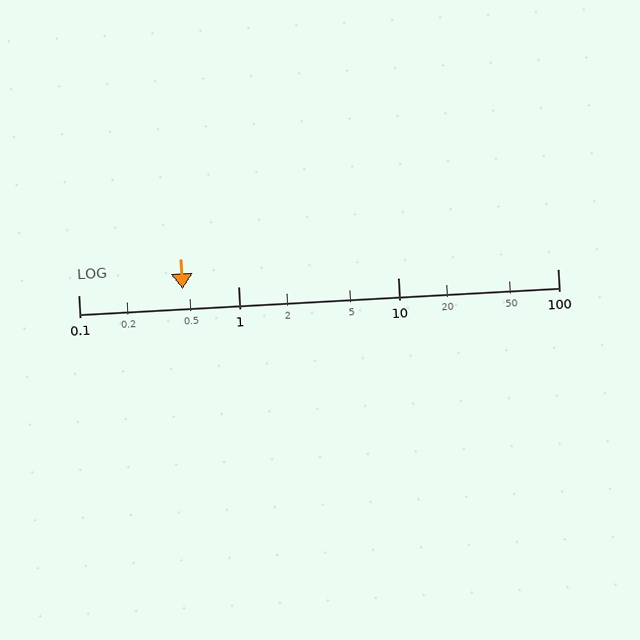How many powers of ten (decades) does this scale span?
The scale spans 3 decades, from 0.1 to 100.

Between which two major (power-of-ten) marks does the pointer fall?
The pointer is between 0.1 and 1.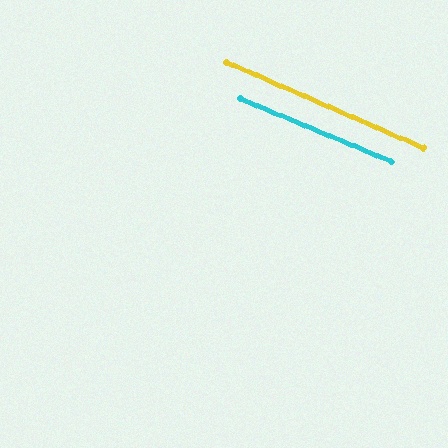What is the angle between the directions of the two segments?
Approximately 1 degree.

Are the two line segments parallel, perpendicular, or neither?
Parallel — their directions differ by only 1.2°.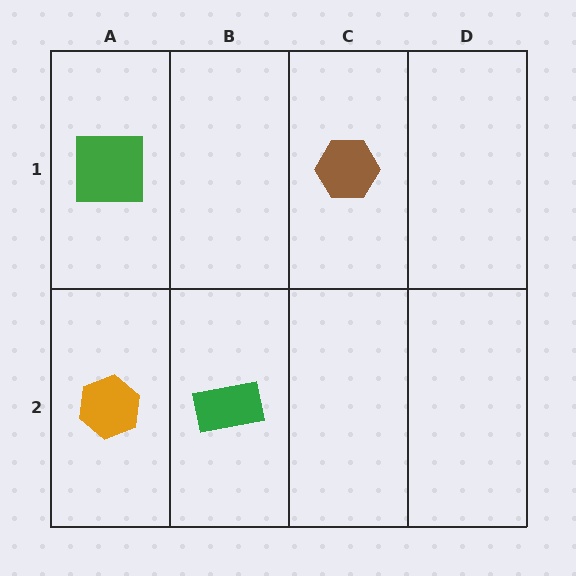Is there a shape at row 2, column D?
No, that cell is empty.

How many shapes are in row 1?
2 shapes.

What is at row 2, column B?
A green rectangle.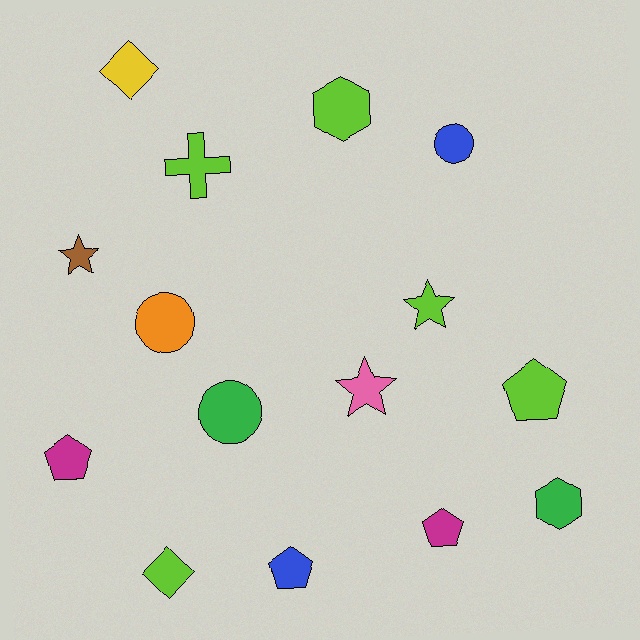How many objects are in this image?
There are 15 objects.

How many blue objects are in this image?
There are 2 blue objects.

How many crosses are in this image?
There is 1 cross.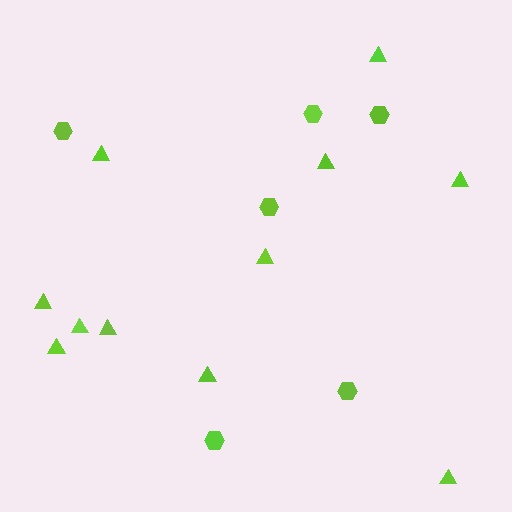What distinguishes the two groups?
There are 2 groups: one group of hexagons (6) and one group of triangles (11).